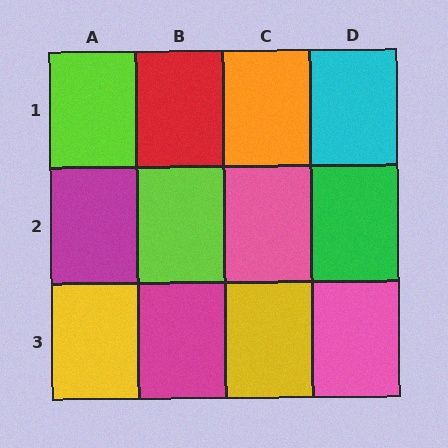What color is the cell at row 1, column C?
Orange.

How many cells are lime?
2 cells are lime.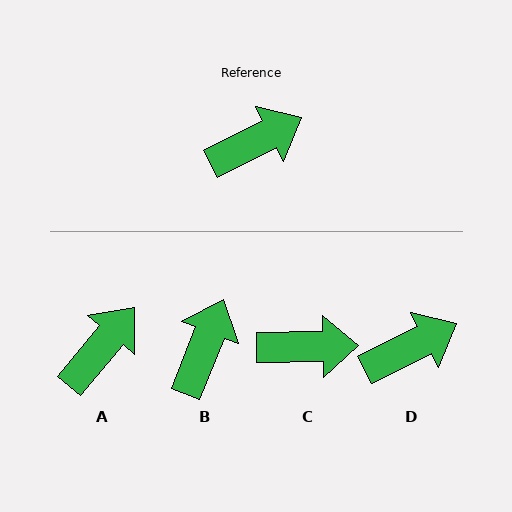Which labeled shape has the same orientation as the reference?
D.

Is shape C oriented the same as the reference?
No, it is off by about 26 degrees.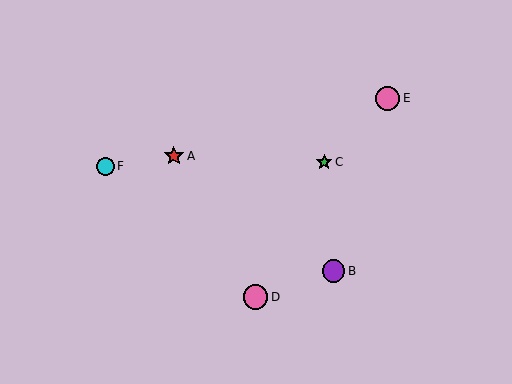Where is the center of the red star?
The center of the red star is at (174, 156).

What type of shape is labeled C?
Shape C is a green star.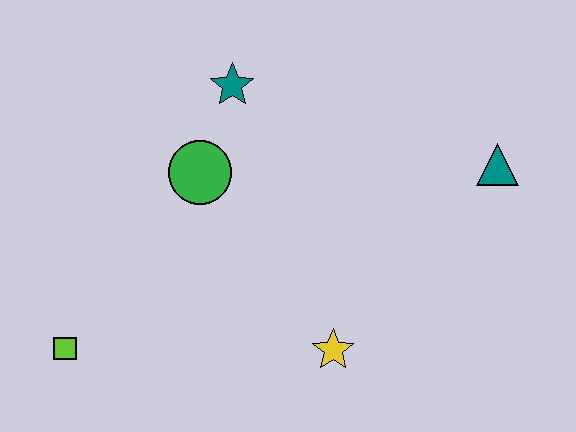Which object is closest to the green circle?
The teal star is closest to the green circle.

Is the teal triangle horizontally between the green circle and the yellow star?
No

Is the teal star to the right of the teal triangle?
No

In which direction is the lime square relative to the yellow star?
The lime square is to the left of the yellow star.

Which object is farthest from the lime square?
The teal triangle is farthest from the lime square.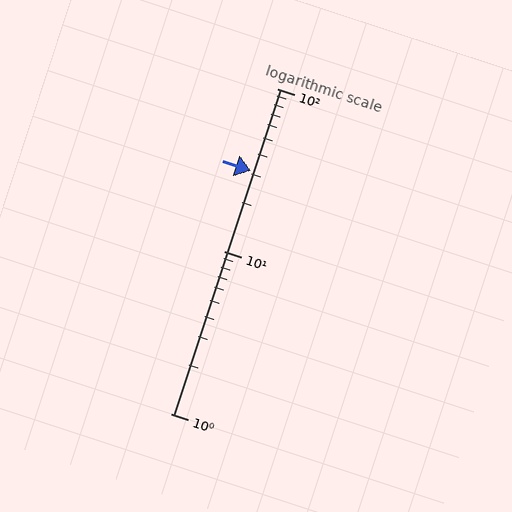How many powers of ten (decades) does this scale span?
The scale spans 2 decades, from 1 to 100.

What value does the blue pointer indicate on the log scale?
The pointer indicates approximately 31.